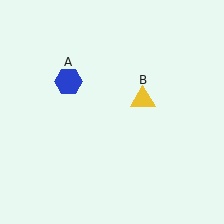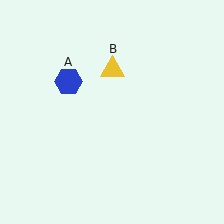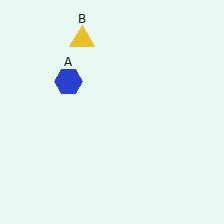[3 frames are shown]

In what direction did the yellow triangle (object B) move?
The yellow triangle (object B) moved up and to the left.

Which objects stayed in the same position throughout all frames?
Blue hexagon (object A) remained stationary.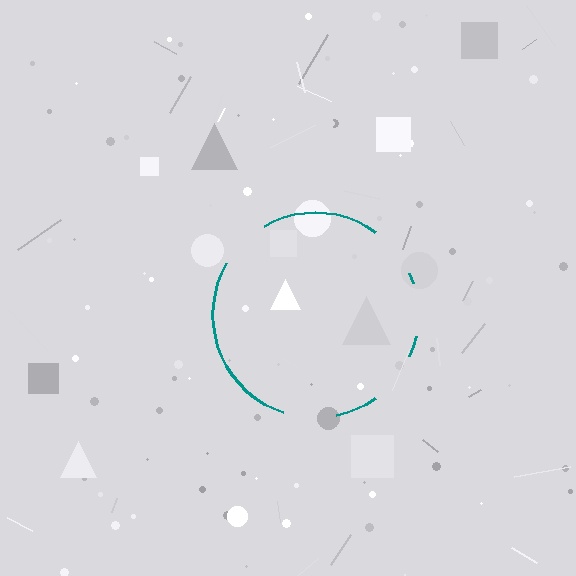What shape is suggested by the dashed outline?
The dashed outline suggests a circle.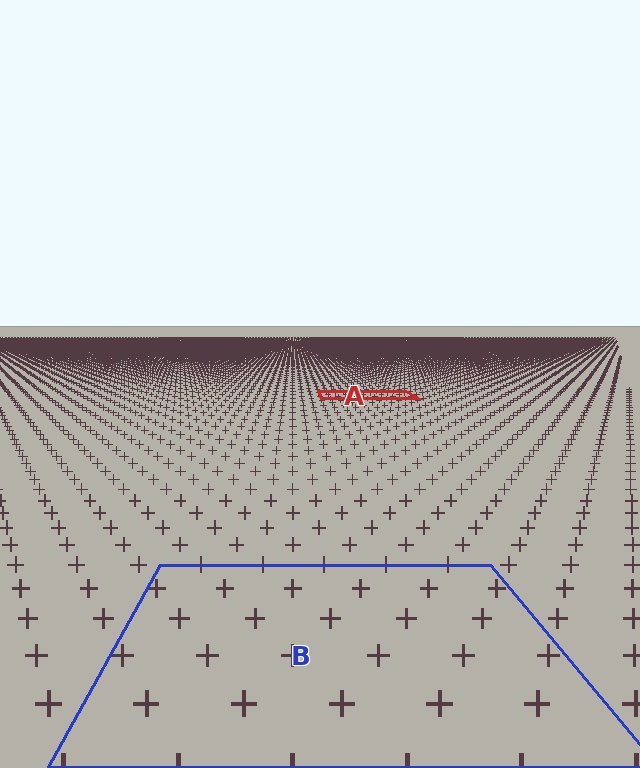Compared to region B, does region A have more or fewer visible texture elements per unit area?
Region A has more texture elements per unit area — they are packed more densely because it is farther away.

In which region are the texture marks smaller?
The texture marks are smaller in region A, because it is farther away.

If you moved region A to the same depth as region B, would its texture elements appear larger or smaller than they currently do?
They would appear larger. At a closer depth, the same texture elements are projected at a bigger on-screen size.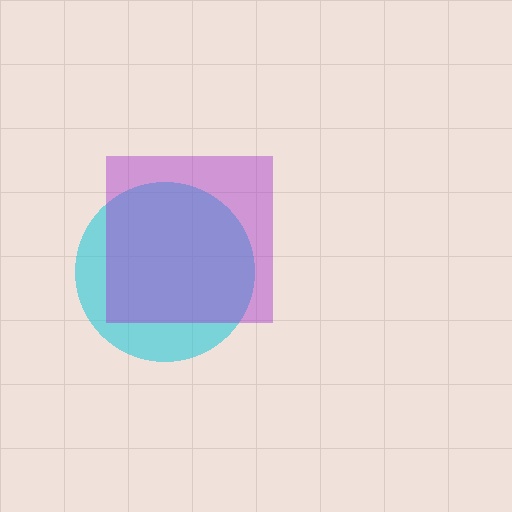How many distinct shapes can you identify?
There are 2 distinct shapes: a cyan circle, a purple square.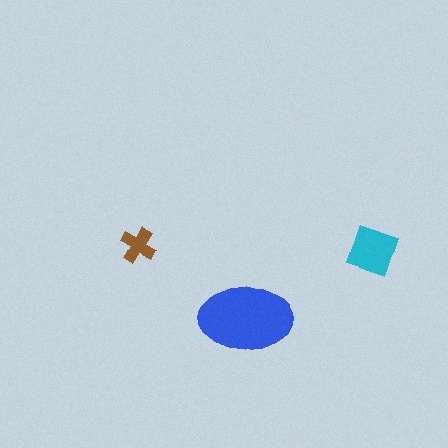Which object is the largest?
The blue ellipse.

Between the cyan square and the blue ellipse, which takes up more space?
The blue ellipse.